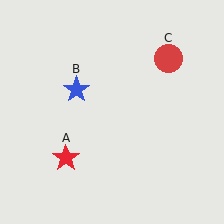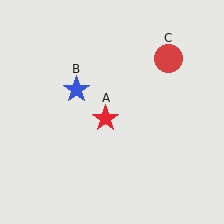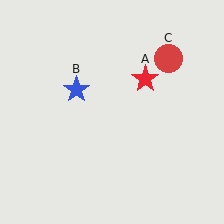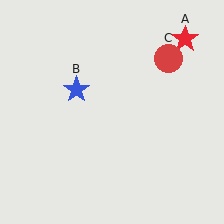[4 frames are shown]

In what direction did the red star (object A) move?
The red star (object A) moved up and to the right.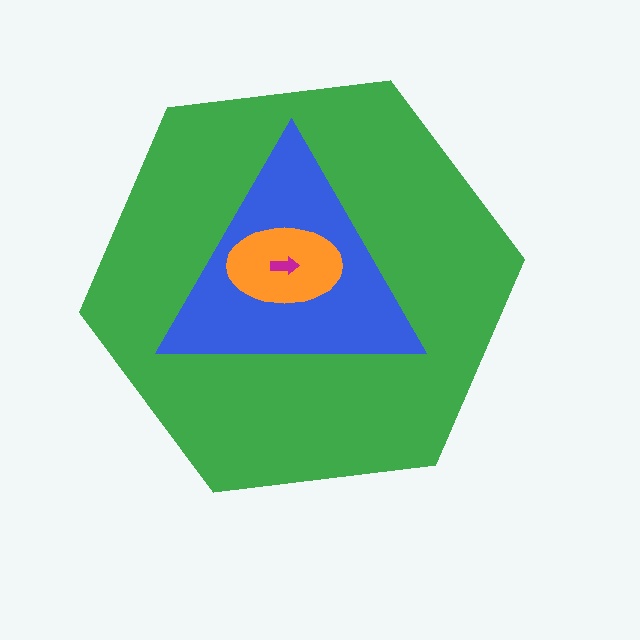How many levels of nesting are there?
4.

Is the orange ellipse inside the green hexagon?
Yes.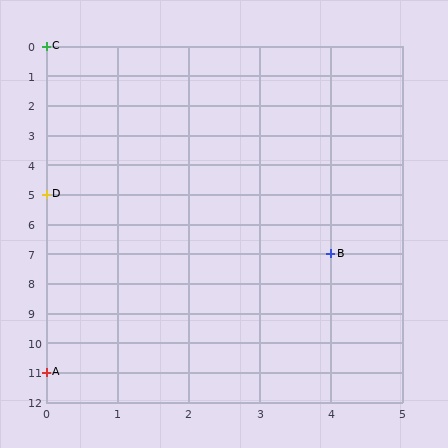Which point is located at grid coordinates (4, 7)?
Point B is at (4, 7).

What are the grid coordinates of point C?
Point C is at grid coordinates (0, 0).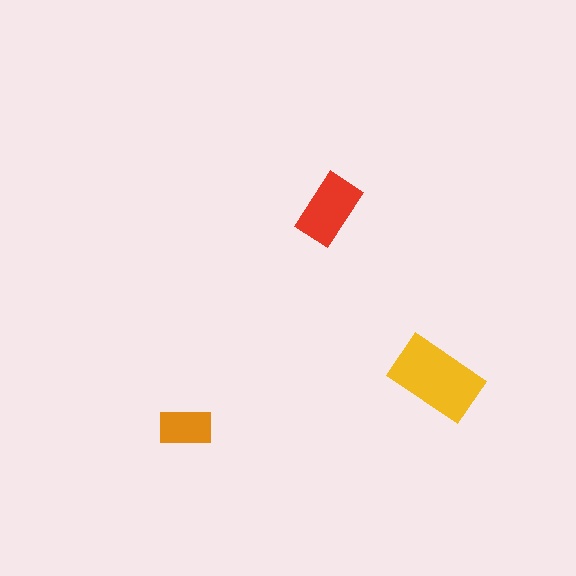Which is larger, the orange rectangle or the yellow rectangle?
The yellow one.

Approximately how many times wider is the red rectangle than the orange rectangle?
About 1.5 times wider.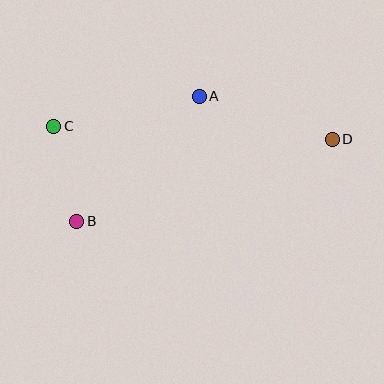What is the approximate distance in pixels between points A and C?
The distance between A and C is approximately 149 pixels.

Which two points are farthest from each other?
Points C and D are farthest from each other.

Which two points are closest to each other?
Points B and C are closest to each other.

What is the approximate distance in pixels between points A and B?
The distance between A and B is approximately 175 pixels.